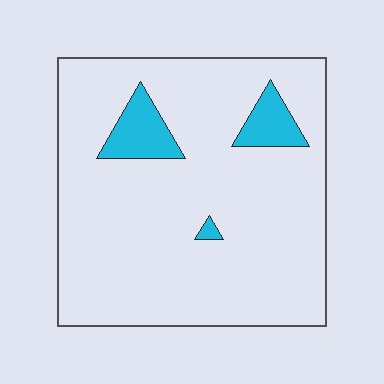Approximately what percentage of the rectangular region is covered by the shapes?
Approximately 10%.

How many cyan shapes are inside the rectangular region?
3.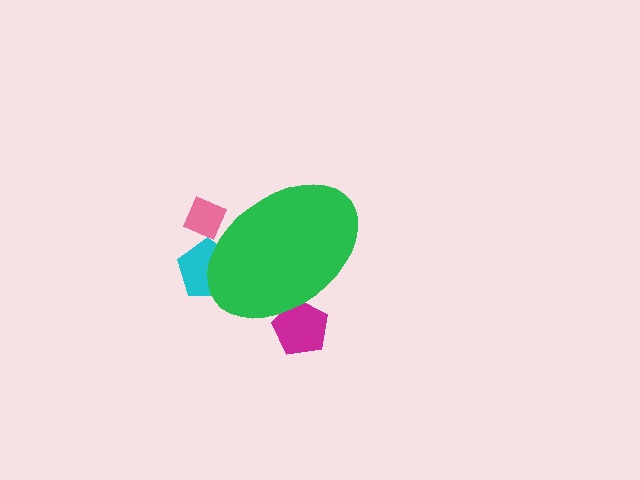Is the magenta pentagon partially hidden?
Yes, the magenta pentagon is partially hidden behind the green ellipse.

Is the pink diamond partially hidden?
Yes, the pink diamond is partially hidden behind the green ellipse.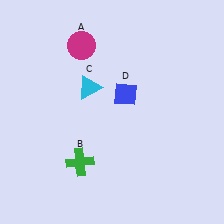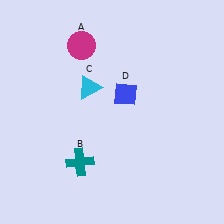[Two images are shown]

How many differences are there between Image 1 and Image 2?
There is 1 difference between the two images.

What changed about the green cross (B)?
In Image 1, B is green. In Image 2, it changed to teal.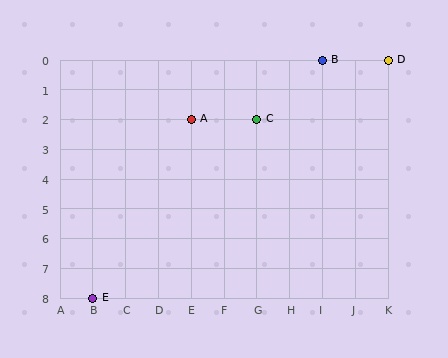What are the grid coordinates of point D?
Point D is at grid coordinates (K, 0).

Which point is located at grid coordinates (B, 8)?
Point E is at (B, 8).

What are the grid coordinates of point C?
Point C is at grid coordinates (G, 2).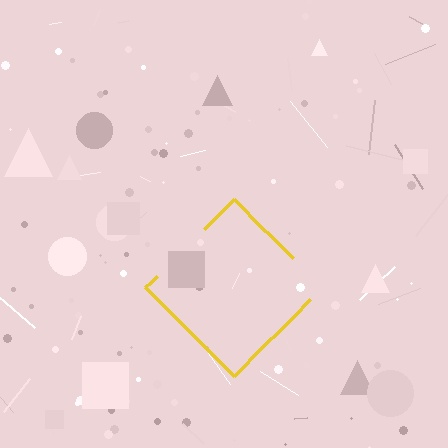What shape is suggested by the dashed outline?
The dashed outline suggests a diamond.